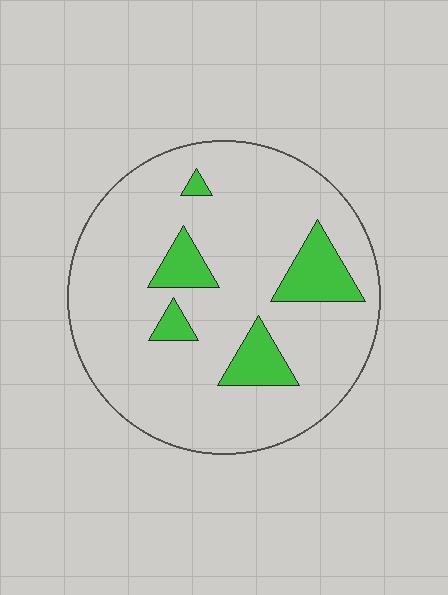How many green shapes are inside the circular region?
5.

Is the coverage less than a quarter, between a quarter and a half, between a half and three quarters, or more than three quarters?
Less than a quarter.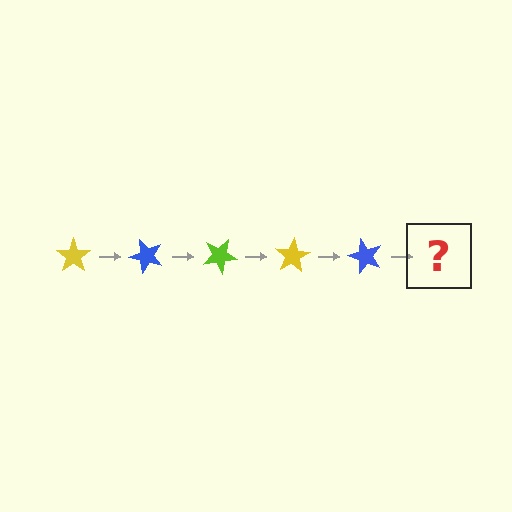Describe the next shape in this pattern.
It should be a lime star, rotated 250 degrees from the start.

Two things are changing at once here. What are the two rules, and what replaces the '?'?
The two rules are that it rotates 50 degrees each step and the color cycles through yellow, blue, and lime. The '?' should be a lime star, rotated 250 degrees from the start.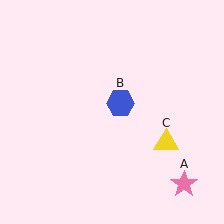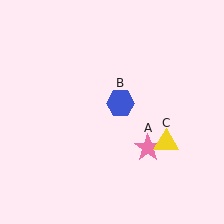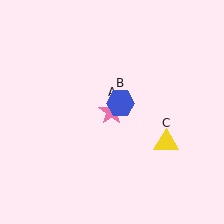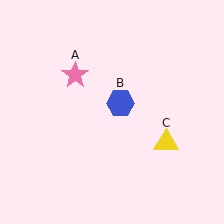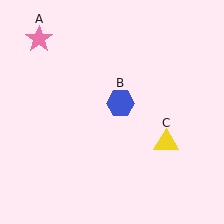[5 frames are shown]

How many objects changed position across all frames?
1 object changed position: pink star (object A).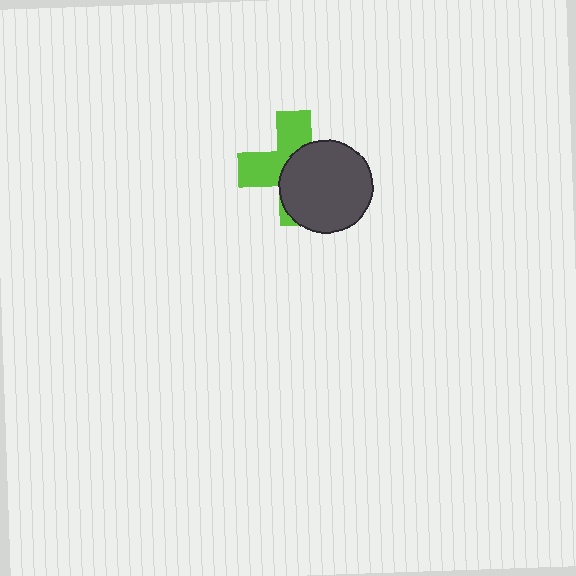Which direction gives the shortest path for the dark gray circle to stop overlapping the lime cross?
Moving toward the lower-right gives the shortest separation.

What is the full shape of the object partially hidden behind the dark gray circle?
The partially hidden object is a lime cross.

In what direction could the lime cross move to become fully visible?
The lime cross could move toward the upper-left. That would shift it out from behind the dark gray circle entirely.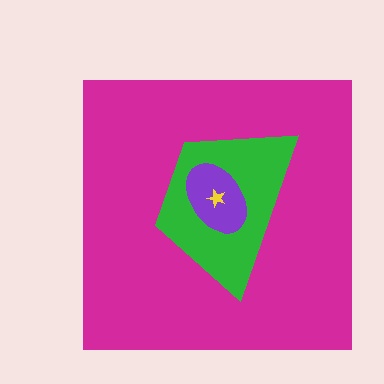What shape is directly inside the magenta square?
The green trapezoid.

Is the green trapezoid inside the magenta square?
Yes.